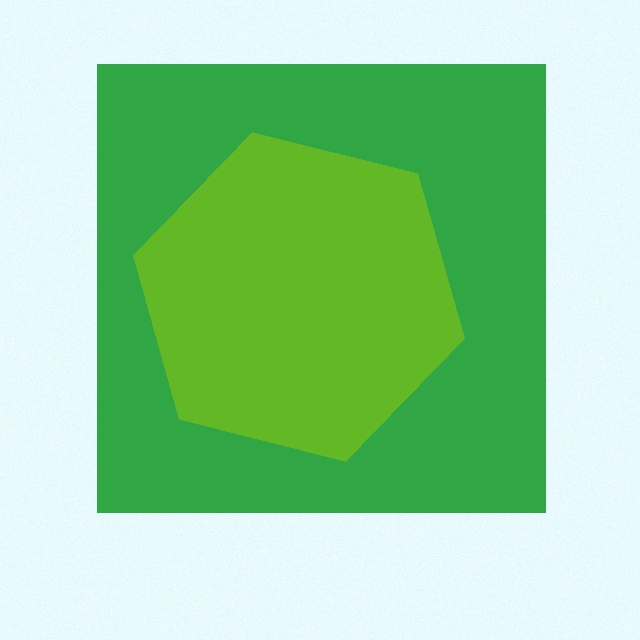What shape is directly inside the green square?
The lime hexagon.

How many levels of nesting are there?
2.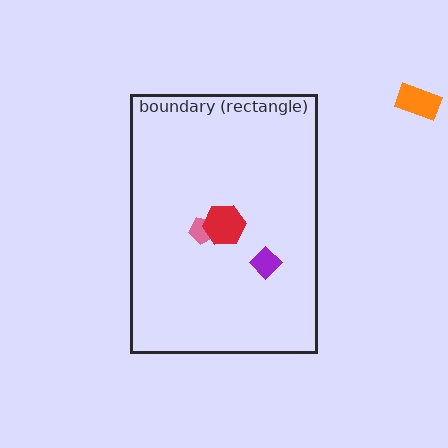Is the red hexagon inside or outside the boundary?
Inside.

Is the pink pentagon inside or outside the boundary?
Inside.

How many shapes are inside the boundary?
3 inside, 1 outside.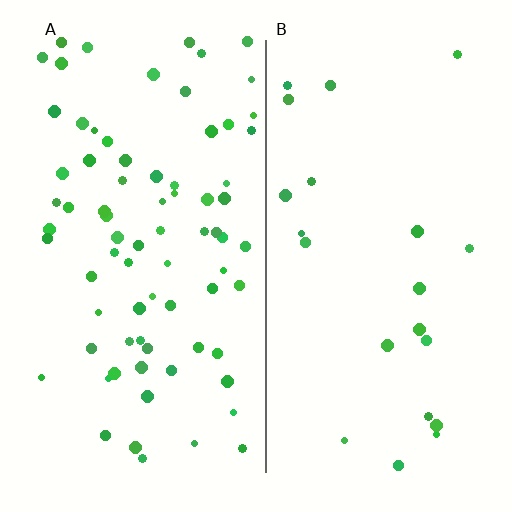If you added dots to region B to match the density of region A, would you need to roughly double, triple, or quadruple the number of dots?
Approximately triple.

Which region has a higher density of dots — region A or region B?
A (the left).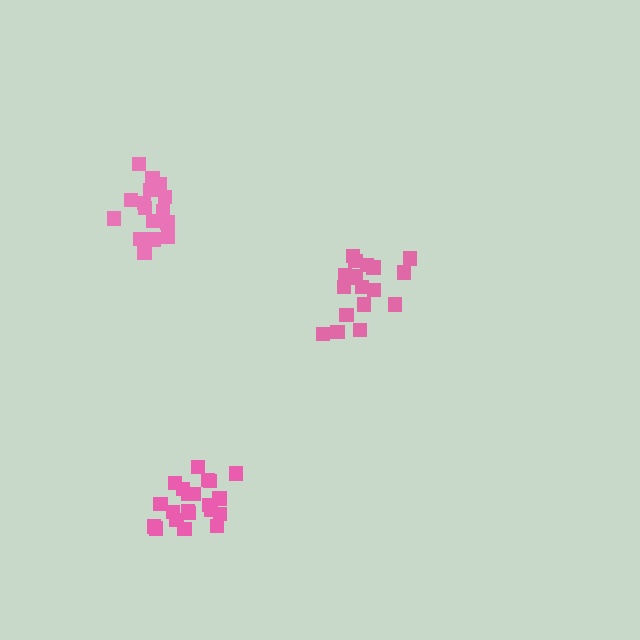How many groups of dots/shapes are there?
There are 3 groups.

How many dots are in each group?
Group 1: 21 dots, Group 2: 18 dots, Group 3: 16 dots (55 total).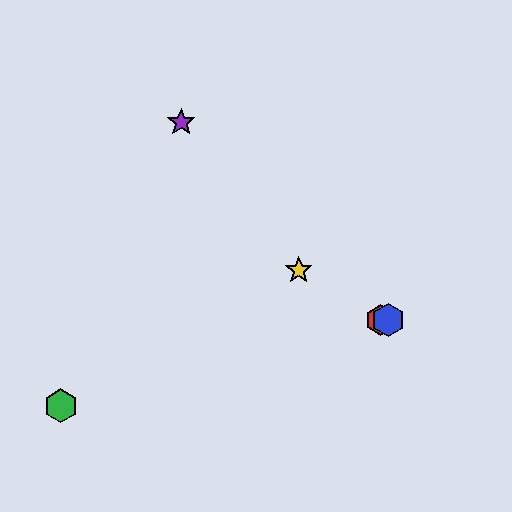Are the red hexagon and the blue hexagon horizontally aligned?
Yes, both are at y≈320.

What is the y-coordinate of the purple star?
The purple star is at y≈122.